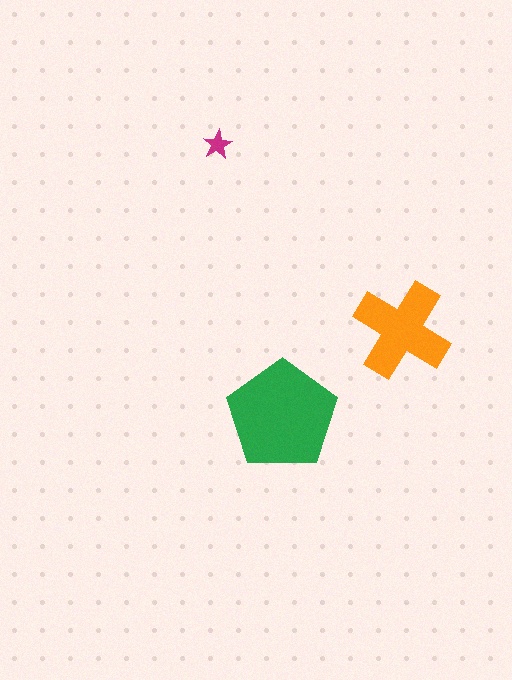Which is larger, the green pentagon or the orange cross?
The green pentagon.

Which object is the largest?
The green pentagon.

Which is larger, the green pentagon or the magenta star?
The green pentagon.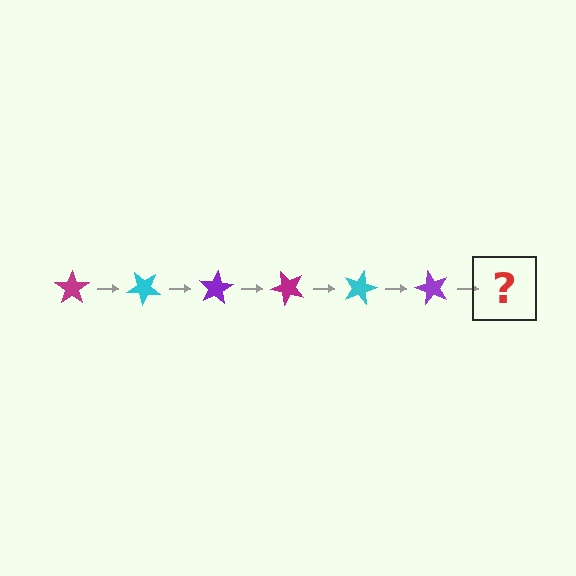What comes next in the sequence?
The next element should be a magenta star, rotated 240 degrees from the start.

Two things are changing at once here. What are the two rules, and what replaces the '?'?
The two rules are that it rotates 40 degrees each step and the color cycles through magenta, cyan, and purple. The '?' should be a magenta star, rotated 240 degrees from the start.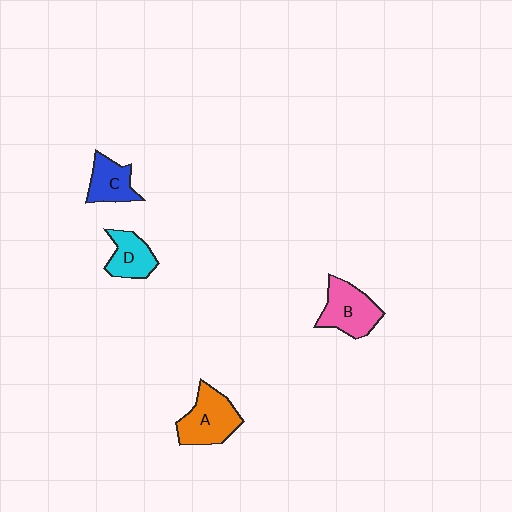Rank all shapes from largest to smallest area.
From largest to smallest: A (orange), B (pink), C (blue), D (cyan).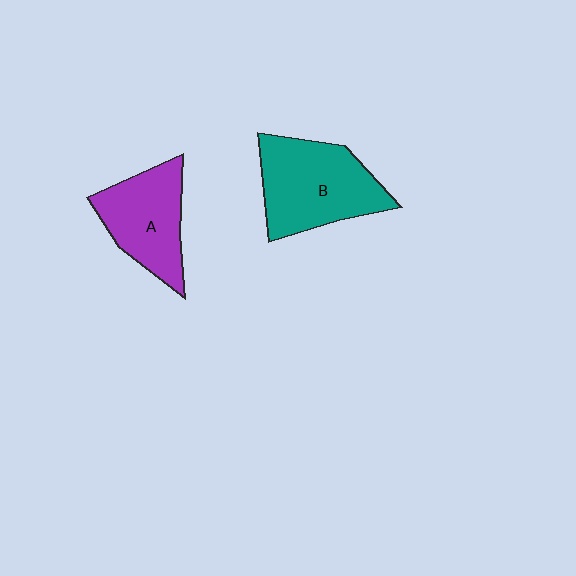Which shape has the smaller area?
Shape A (purple).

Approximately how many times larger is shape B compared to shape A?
Approximately 1.3 times.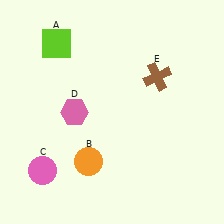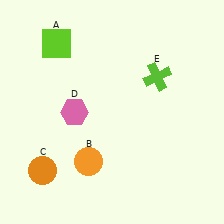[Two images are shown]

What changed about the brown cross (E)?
In Image 1, E is brown. In Image 2, it changed to lime.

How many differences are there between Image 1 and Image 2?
There are 2 differences between the two images.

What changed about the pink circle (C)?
In Image 1, C is pink. In Image 2, it changed to orange.